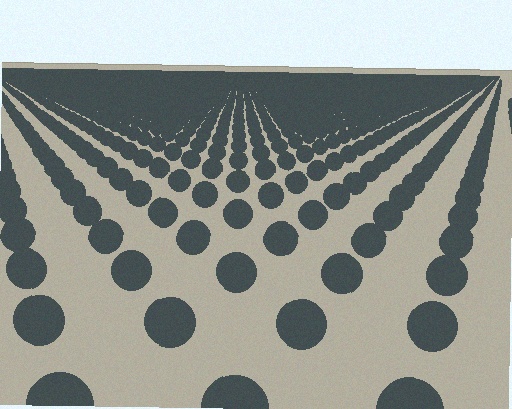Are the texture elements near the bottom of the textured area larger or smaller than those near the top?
Larger. Near the bottom, elements are closer to the viewer and appear at a bigger on-screen size.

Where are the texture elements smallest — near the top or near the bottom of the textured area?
Near the top.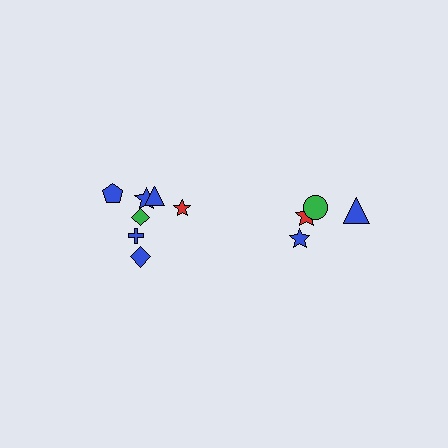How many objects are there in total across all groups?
There are 11 objects.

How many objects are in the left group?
There are 7 objects.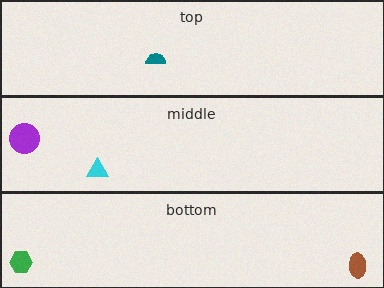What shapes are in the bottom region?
The green hexagon, the brown ellipse.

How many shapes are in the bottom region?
2.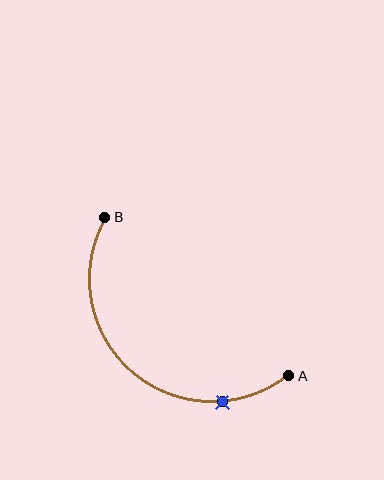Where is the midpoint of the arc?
The arc midpoint is the point on the curve farthest from the straight line joining A and B. It sits below and to the left of that line.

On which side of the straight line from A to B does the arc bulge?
The arc bulges below and to the left of the straight line connecting A and B.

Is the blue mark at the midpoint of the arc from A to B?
No. The blue mark lies on the arc but is closer to endpoint A. The arc midpoint would be at the point on the curve equidistant along the arc from both A and B.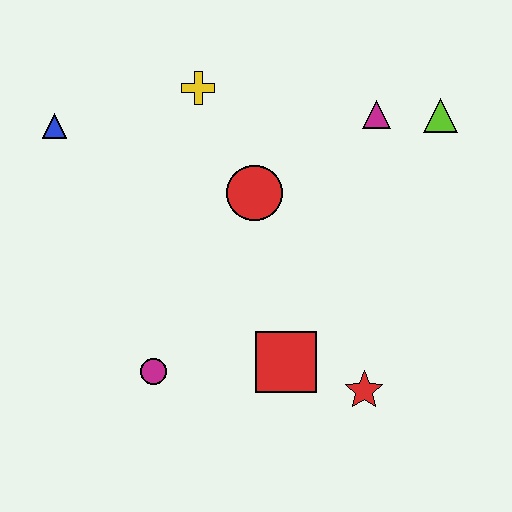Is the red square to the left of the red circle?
No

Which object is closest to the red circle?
The yellow cross is closest to the red circle.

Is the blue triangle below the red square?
No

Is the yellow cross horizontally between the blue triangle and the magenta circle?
No